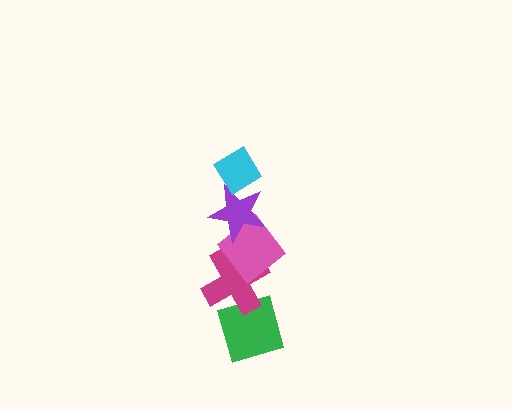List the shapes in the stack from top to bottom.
From top to bottom: the cyan diamond, the purple star, the pink diamond, the magenta cross, the green diamond.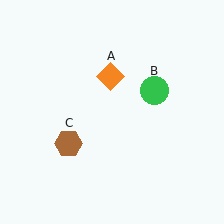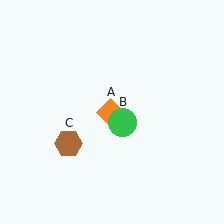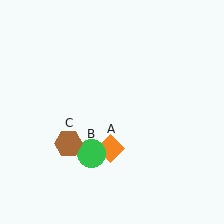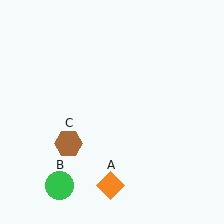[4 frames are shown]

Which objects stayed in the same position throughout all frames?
Brown hexagon (object C) remained stationary.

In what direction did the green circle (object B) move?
The green circle (object B) moved down and to the left.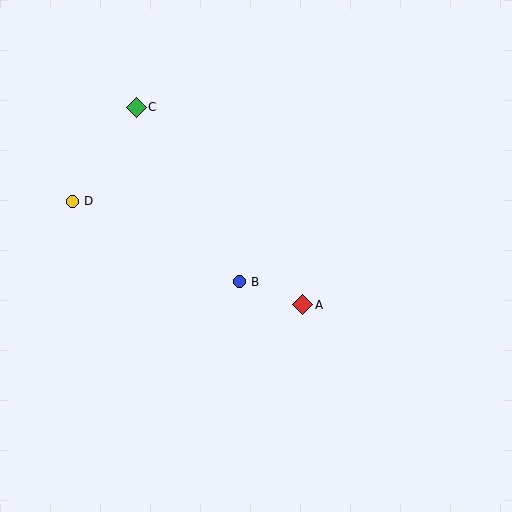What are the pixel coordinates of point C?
Point C is at (136, 107).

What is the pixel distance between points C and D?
The distance between C and D is 113 pixels.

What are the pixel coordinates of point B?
Point B is at (239, 282).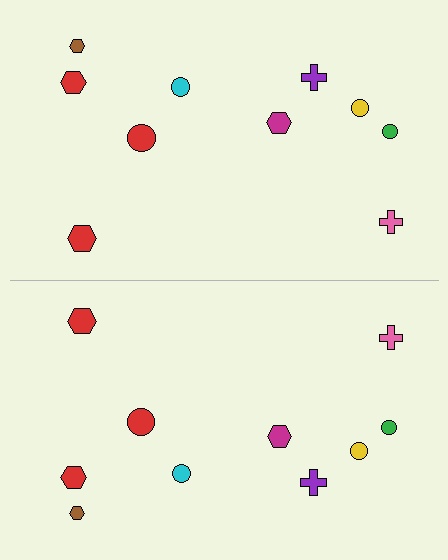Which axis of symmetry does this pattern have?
The pattern has a horizontal axis of symmetry running through the center of the image.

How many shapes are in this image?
There are 20 shapes in this image.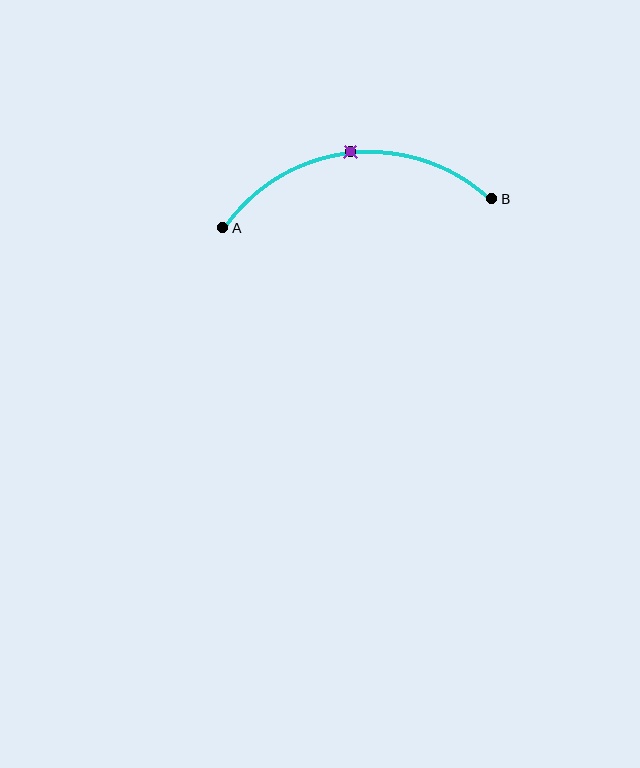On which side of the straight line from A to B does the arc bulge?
The arc bulges above the straight line connecting A and B.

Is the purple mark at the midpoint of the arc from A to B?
Yes. The purple mark lies on the arc at equal arc-length from both A and B — it is the arc midpoint.